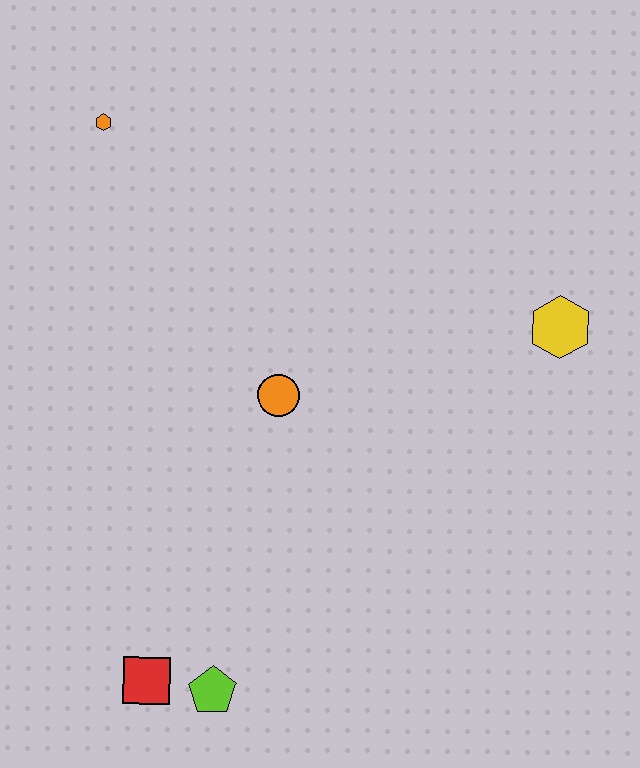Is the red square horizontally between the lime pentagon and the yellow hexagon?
No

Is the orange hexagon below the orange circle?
No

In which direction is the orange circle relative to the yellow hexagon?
The orange circle is to the left of the yellow hexagon.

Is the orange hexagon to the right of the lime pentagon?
No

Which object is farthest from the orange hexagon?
The lime pentagon is farthest from the orange hexagon.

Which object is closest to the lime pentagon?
The red square is closest to the lime pentagon.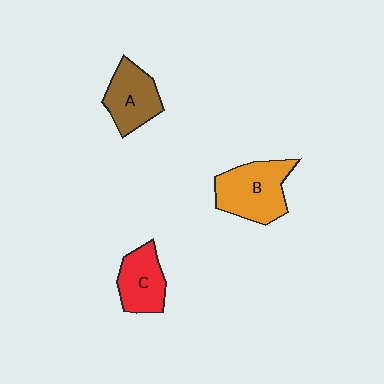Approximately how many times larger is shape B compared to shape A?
Approximately 1.3 times.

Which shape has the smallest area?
Shape C (red).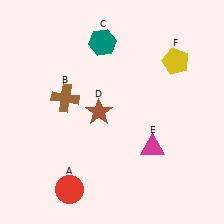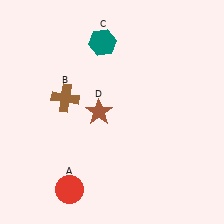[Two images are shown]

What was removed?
The magenta triangle (E), the yellow pentagon (F) were removed in Image 2.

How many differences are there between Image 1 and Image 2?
There are 2 differences between the two images.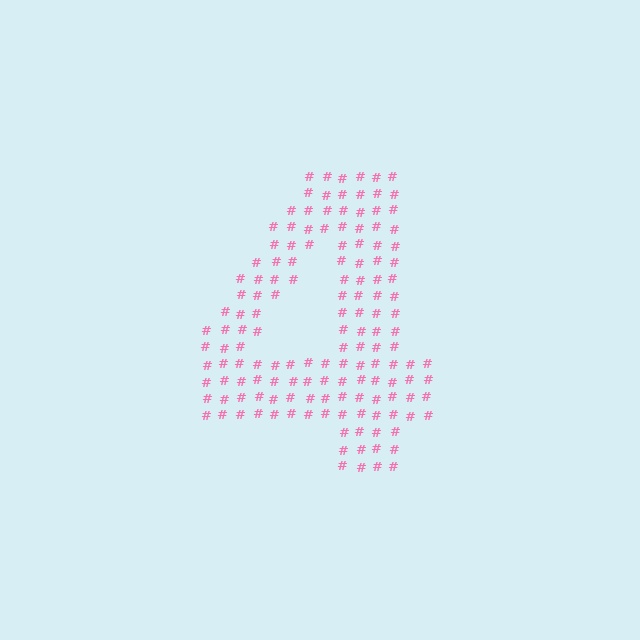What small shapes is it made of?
It is made of small hash symbols.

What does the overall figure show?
The overall figure shows the digit 4.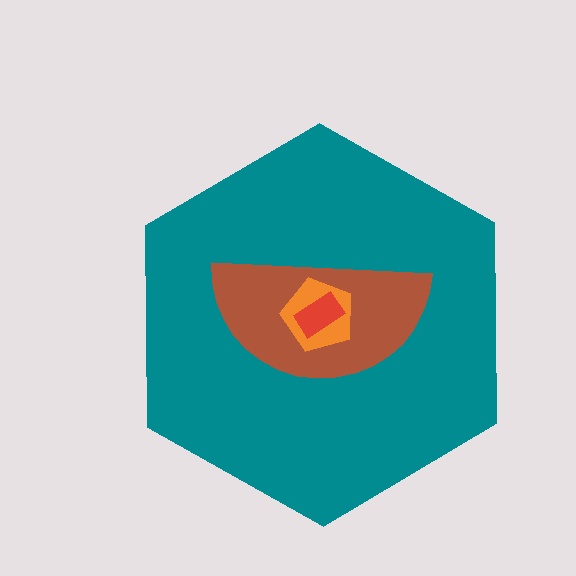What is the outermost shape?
The teal hexagon.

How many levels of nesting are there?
4.